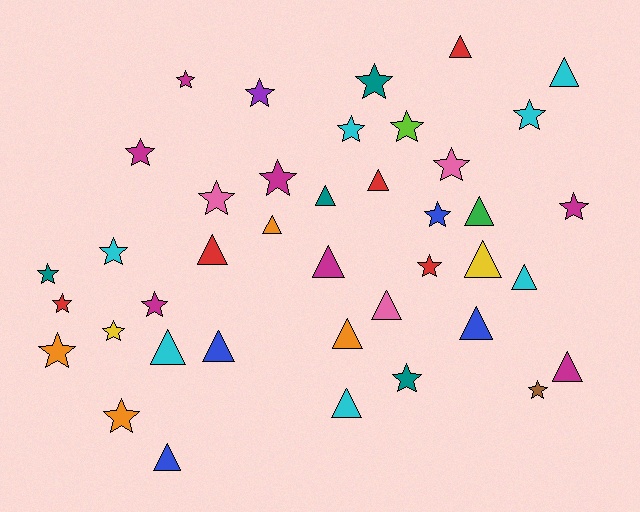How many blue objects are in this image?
There are 4 blue objects.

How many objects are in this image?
There are 40 objects.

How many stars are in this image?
There are 22 stars.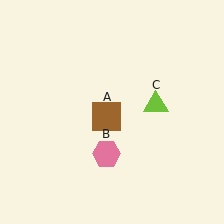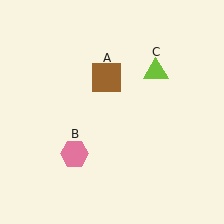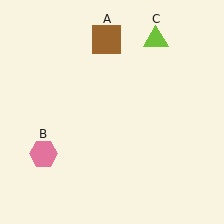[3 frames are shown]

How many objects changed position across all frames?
3 objects changed position: brown square (object A), pink hexagon (object B), lime triangle (object C).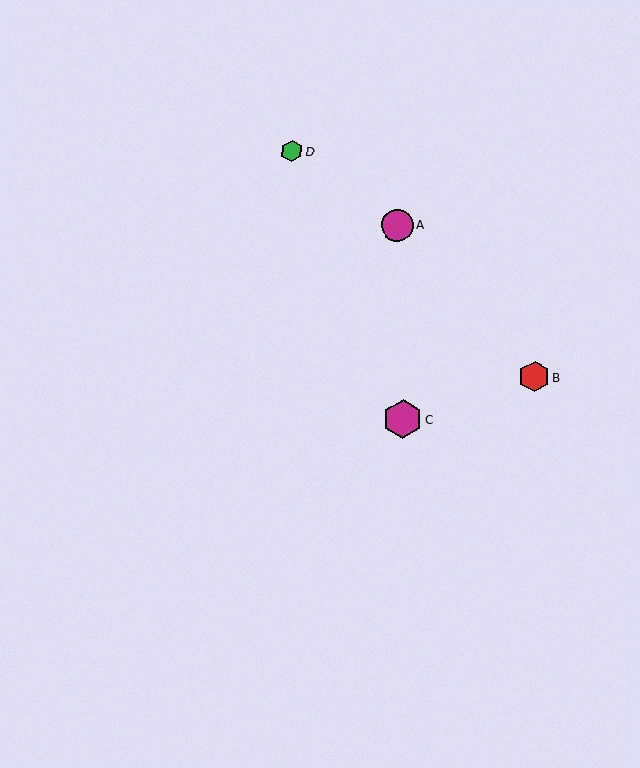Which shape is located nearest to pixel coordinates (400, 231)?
The magenta circle (labeled A) at (397, 225) is nearest to that location.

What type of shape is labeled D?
Shape D is a green hexagon.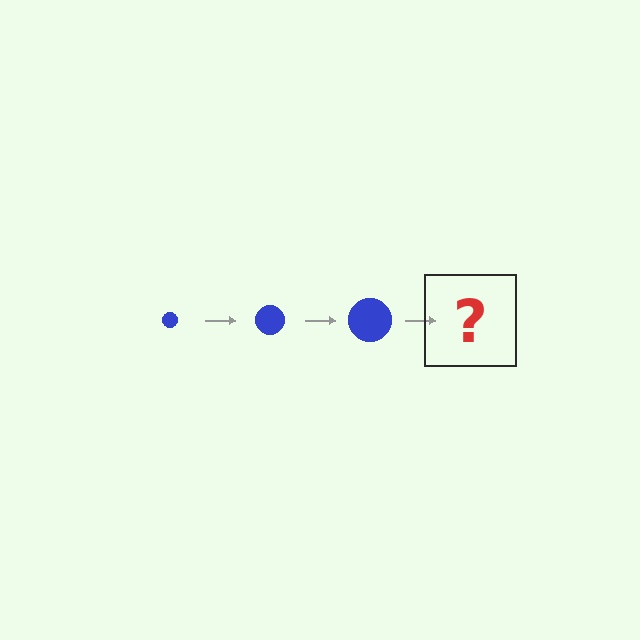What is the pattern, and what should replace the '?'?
The pattern is that the circle gets progressively larger each step. The '?' should be a blue circle, larger than the previous one.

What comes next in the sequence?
The next element should be a blue circle, larger than the previous one.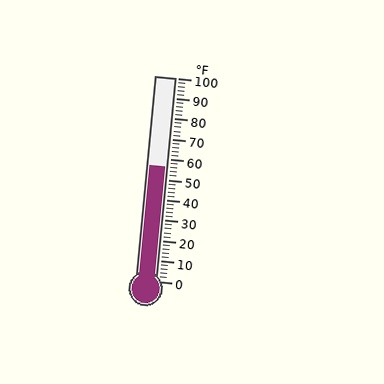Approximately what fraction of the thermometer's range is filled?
The thermometer is filled to approximately 55% of its range.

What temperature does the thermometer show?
The thermometer shows approximately 56°F.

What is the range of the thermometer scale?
The thermometer scale ranges from 0°F to 100°F.